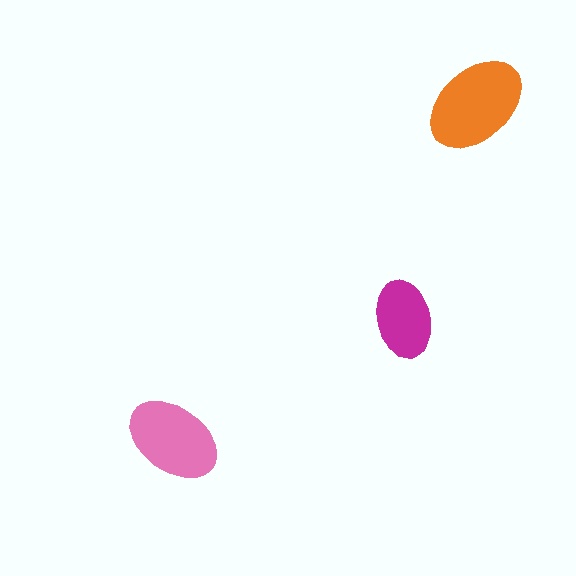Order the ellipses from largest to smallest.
the orange one, the pink one, the magenta one.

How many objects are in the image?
There are 3 objects in the image.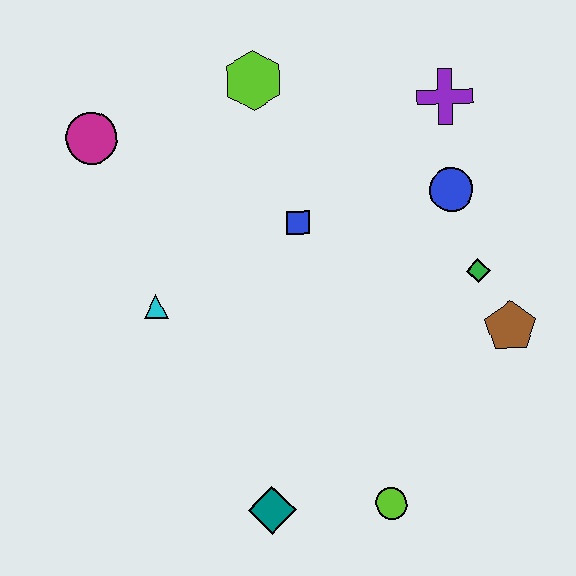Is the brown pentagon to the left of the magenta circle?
No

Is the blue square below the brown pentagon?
No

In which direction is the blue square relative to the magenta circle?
The blue square is to the right of the magenta circle.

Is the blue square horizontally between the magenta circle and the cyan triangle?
No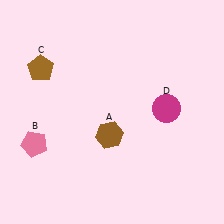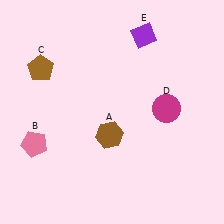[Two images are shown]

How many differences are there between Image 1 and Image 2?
There is 1 difference between the two images.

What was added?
A purple diamond (E) was added in Image 2.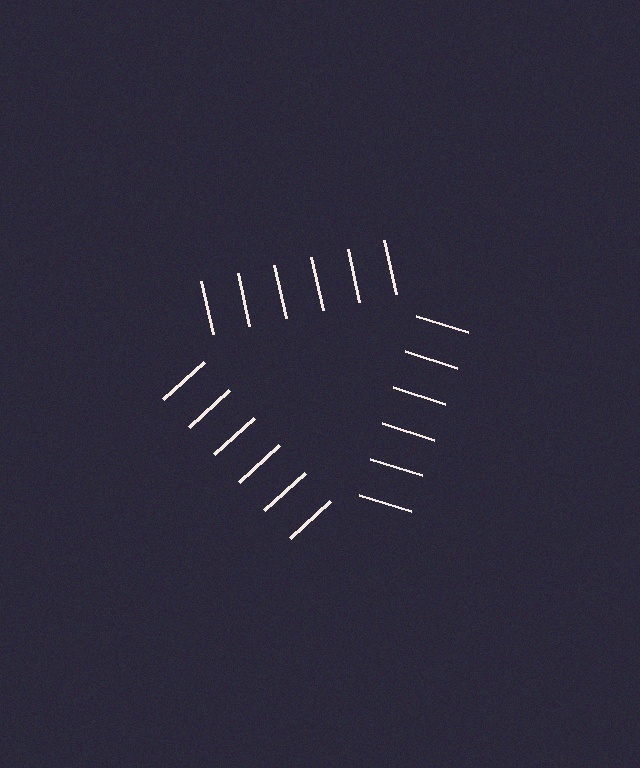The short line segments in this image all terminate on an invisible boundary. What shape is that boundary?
An illusory triangle — the line segments terminate on its edges but no continuous stroke is drawn.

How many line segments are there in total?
18 — 6 along each of the 3 edges.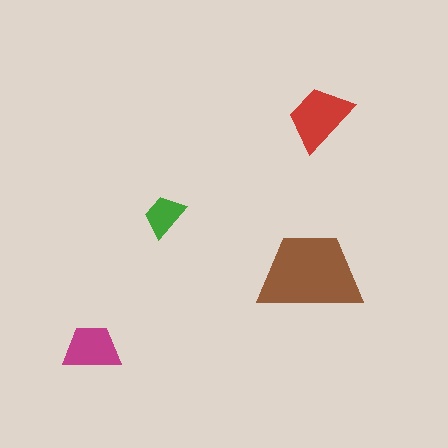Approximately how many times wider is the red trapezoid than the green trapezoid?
About 1.5 times wider.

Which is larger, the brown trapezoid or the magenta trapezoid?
The brown one.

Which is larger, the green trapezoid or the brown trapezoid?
The brown one.